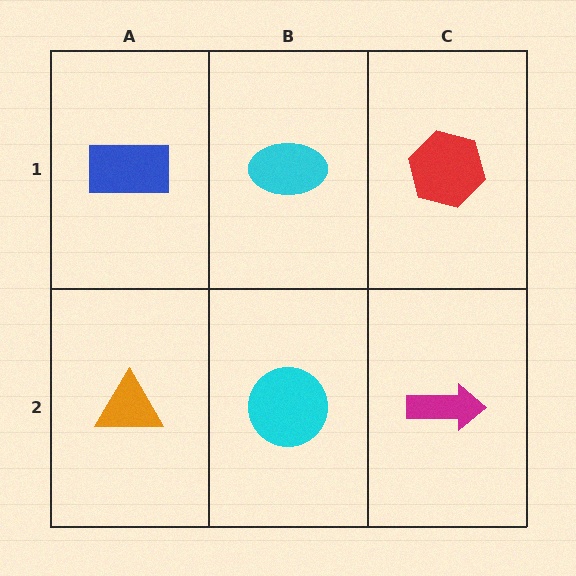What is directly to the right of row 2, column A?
A cyan circle.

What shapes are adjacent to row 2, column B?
A cyan ellipse (row 1, column B), an orange triangle (row 2, column A), a magenta arrow (row 2, column C).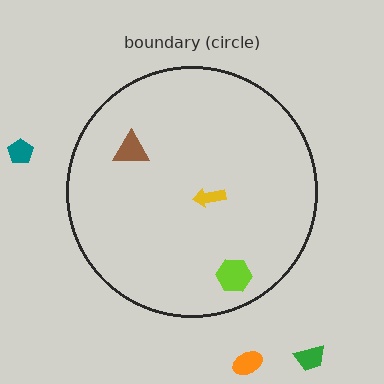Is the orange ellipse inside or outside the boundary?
Outside.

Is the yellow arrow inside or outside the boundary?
Inside.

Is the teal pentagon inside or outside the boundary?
Outside.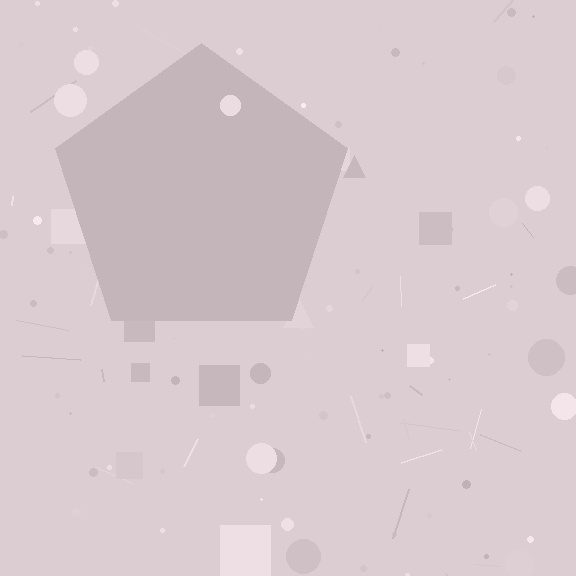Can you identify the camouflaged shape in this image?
The camouflaged shape is a pentagon.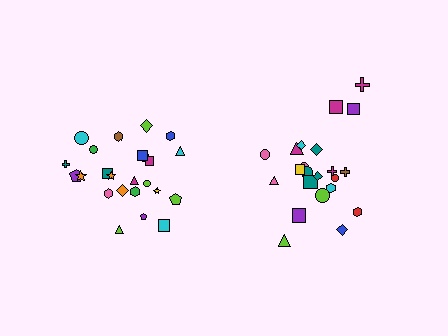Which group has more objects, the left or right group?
The left group.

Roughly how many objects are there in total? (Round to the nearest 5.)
Roughly 45 objects in total.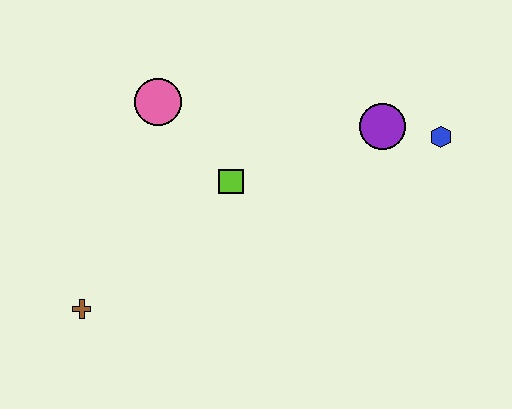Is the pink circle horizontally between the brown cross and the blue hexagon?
Yes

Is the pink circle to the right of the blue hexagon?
No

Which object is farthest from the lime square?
The blue hexagon is farthest from the lime square.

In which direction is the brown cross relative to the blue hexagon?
The brown cross is to the left of the blue hexagon.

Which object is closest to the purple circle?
The blue hexagon is closest to the purple circle.